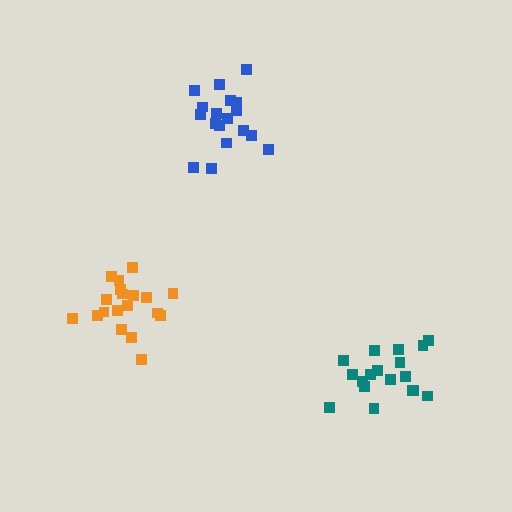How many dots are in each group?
Group 1: 18 dots, Group 2: 18 dots, Group 3: 19 dots (55 total).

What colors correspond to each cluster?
The clusters are colored: blue, teal, orange.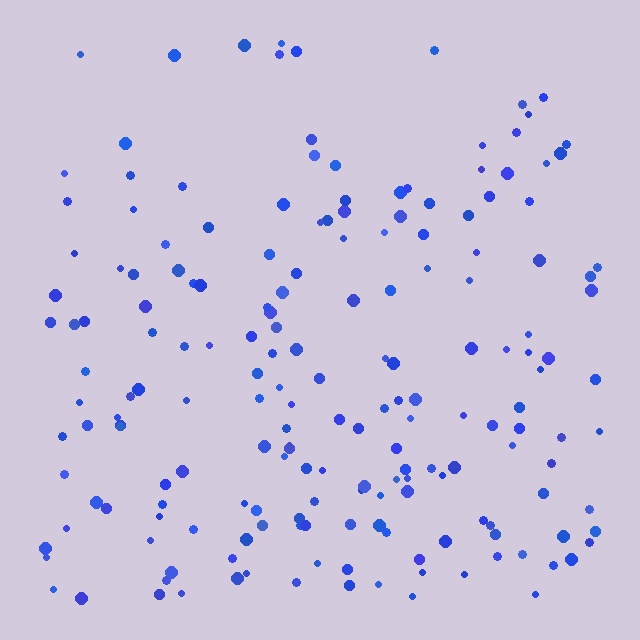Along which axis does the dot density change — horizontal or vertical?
Vertical.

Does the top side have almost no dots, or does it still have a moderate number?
Still a moderate number, just noticeably fewer than the bottom.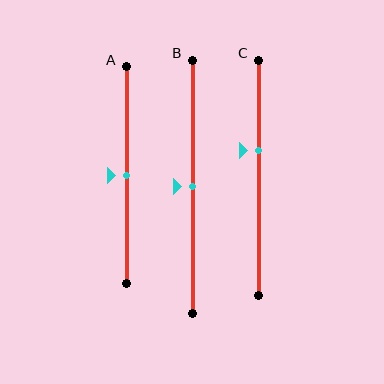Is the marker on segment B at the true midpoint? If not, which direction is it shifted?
Yes, the marker on segment B is at the true midpoint.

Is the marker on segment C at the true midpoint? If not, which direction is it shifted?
No, the marker on segment C is shifted upward by about 12% of the segment length.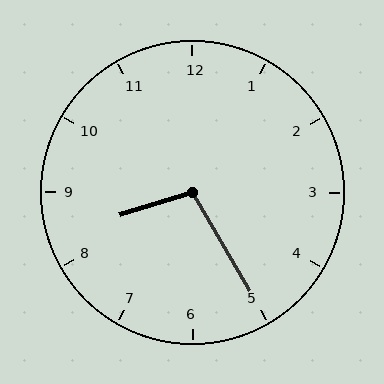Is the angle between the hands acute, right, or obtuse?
It is obtuse.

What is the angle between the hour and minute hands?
Approximately 102 degrees.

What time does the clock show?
8:25.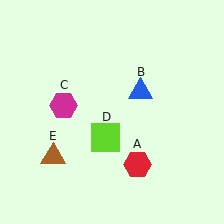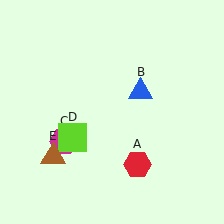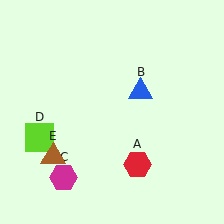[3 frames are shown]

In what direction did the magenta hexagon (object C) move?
The magenta hexagon (object C) moved down.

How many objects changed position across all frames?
2 objects changed position: magenta hexagon (object C), lime square (object D).